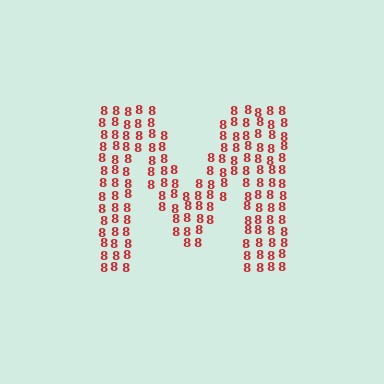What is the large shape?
The large shape is the letter M.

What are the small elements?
The small elements are digit 8's.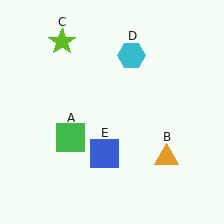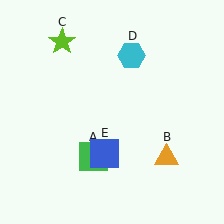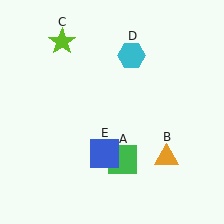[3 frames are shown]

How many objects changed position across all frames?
1 object changed position: green square (object A).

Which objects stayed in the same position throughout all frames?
Orange triangle (object B) and lime star (object C) and cyan hexagon (object D) and blue square (object E) remained stationary.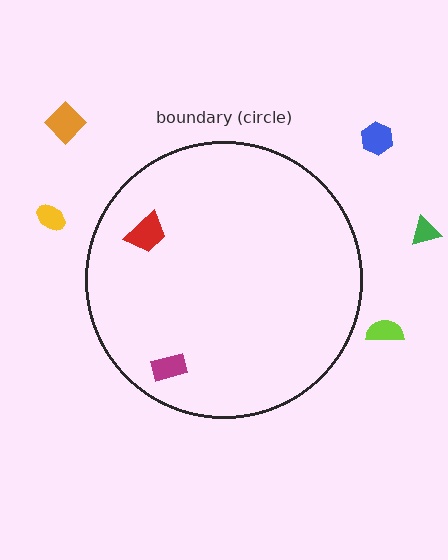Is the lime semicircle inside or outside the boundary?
Outside.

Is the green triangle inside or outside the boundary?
Outside.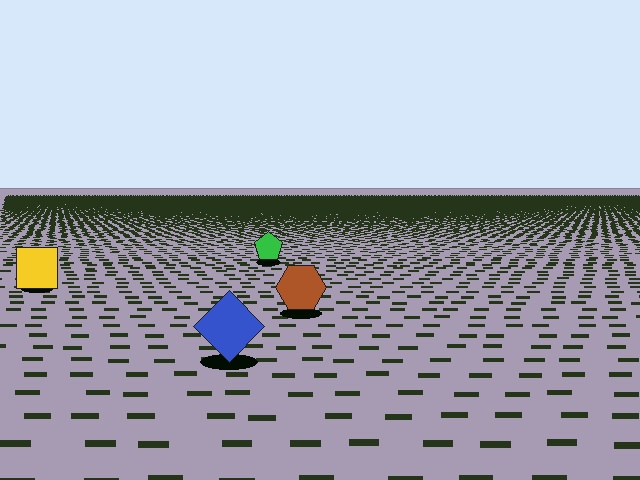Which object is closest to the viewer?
The blue diamond is closest. The texture marks near it are larger and more spread out.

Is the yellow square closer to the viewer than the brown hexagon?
No. The brown hexagon is closer — you can tell from the texture gradient: the ground texture is coarser near it.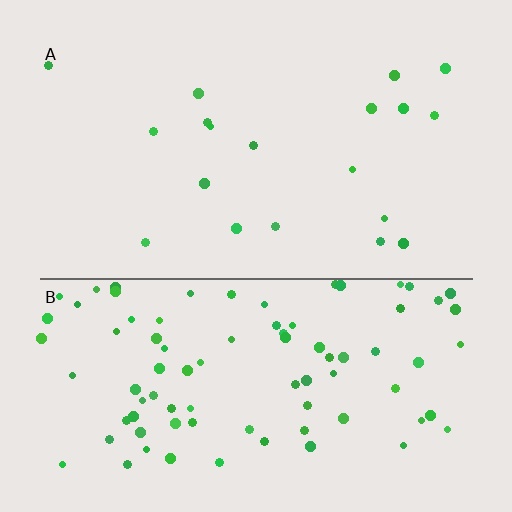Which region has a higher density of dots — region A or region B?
B (the bottom).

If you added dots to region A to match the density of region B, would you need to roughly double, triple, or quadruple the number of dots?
Approximately quadruple.